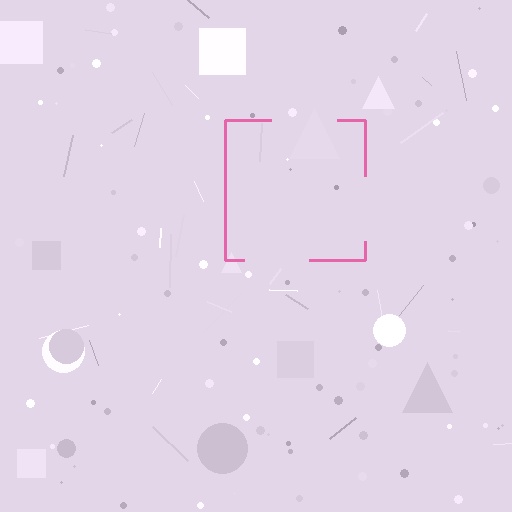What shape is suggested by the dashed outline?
The dashed outline suggests a square.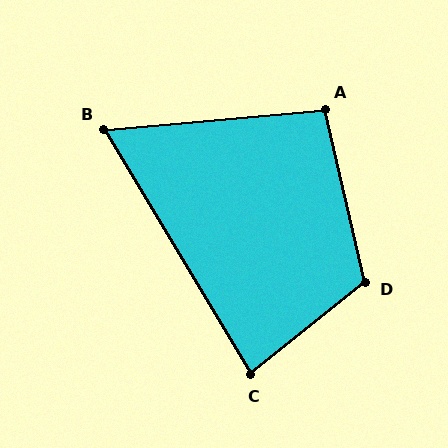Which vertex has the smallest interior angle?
B, at approximately 64 degrees.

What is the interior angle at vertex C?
Approximately 82 degrees (acute).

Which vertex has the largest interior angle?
D, at approximately 116 degrees.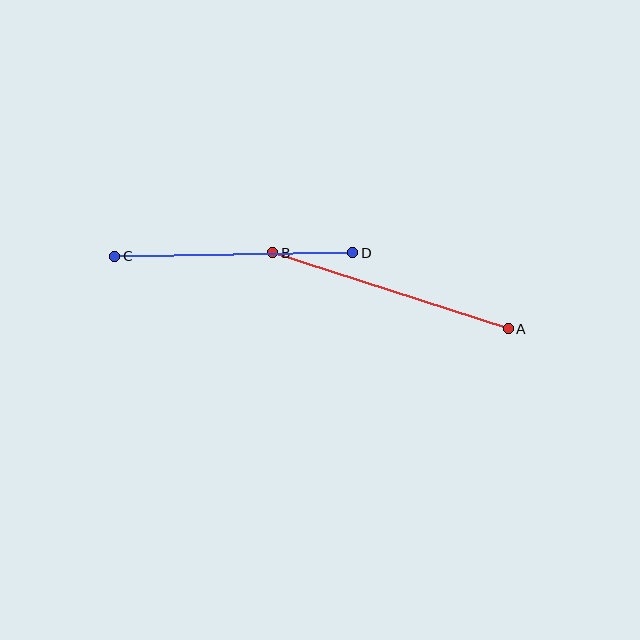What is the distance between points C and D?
The distance is approximately 238 pixels.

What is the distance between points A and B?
The distance is approximately 247 pixels.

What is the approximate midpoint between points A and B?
The midpoint is at approximately (391, 291) pixels.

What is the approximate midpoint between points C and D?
The midpoint is at approximately (234, 255) pixels.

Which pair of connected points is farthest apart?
Points A and B are farthest apart.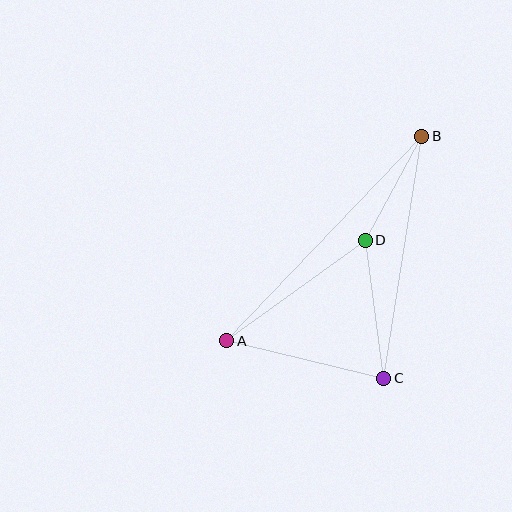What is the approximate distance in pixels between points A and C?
The distance between A and C is approximately 162 pixels.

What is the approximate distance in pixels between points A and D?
The distance between A and D is approximately 171 pixels.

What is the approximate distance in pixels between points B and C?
The distance between B and C is approximately 245 pixels.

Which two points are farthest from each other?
Points A and B are farthest from each other.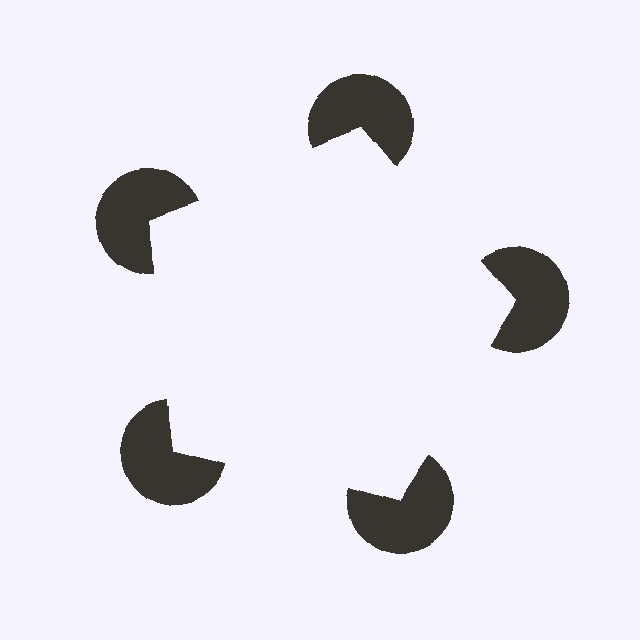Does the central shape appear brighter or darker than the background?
It typically appears slightly brighter than the background, even though no actual brightness change is drawn.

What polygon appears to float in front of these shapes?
An illusory pentagon — its edges are inferred from the aligned wedge cuts in the pac-man discs, not physically drawn.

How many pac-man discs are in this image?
There are 5 — one at each vertex of the illusory pentagon.